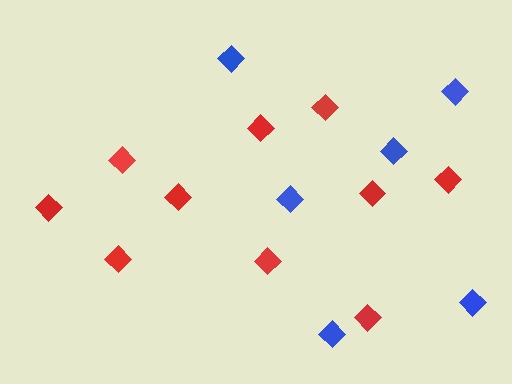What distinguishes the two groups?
There are 2 groups: one group of blue diamonds (6) and one group of red diamonds (10).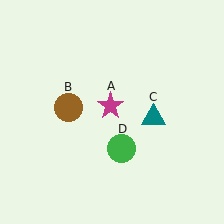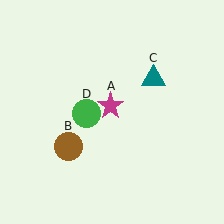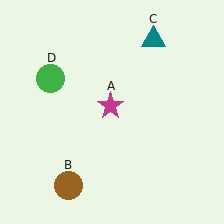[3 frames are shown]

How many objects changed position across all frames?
3 objects changed position: brown circle (object B), teal triangle (object C), green circle (object D).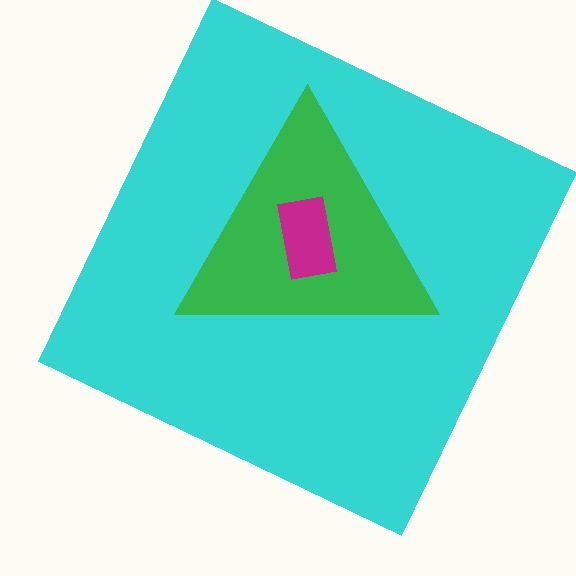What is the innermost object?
The magenta rectangle.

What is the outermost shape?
The cyan square.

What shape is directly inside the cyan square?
The green triangle.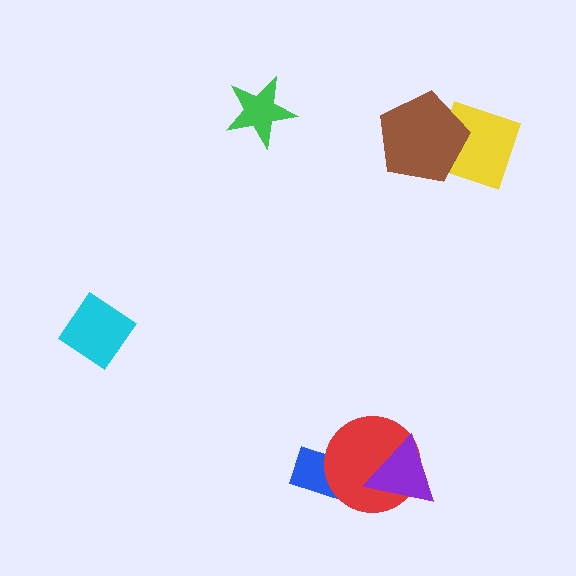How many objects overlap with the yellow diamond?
1 object overlaps with the yellow diamond.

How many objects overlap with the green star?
0 objects overlap with the green star.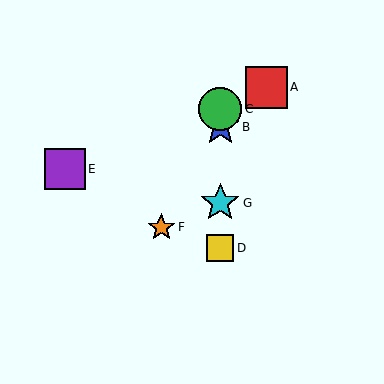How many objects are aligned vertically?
4 objects (B, C, D, G) are aligned vertically.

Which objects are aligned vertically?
Objects B, C, D, G are aligned vertically.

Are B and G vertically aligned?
Yes, both are at x≈220.